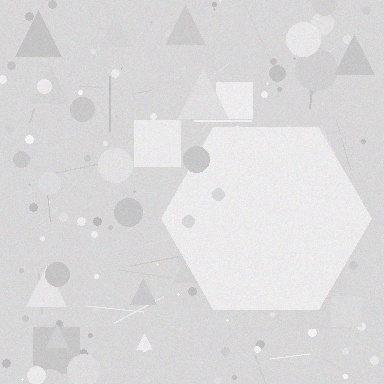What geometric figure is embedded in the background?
A hexagon is embedded in the background.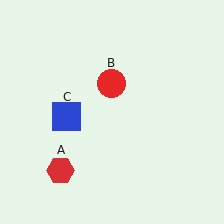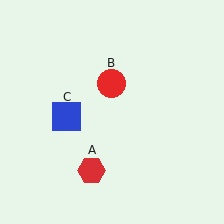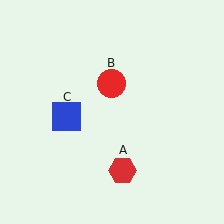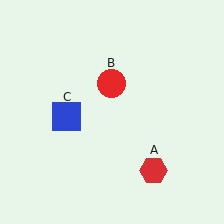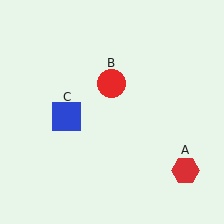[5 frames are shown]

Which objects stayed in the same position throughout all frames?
Red circle (object B) and blue square (object C) remained stationary.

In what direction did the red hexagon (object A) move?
The red hexagon (object A) moved right.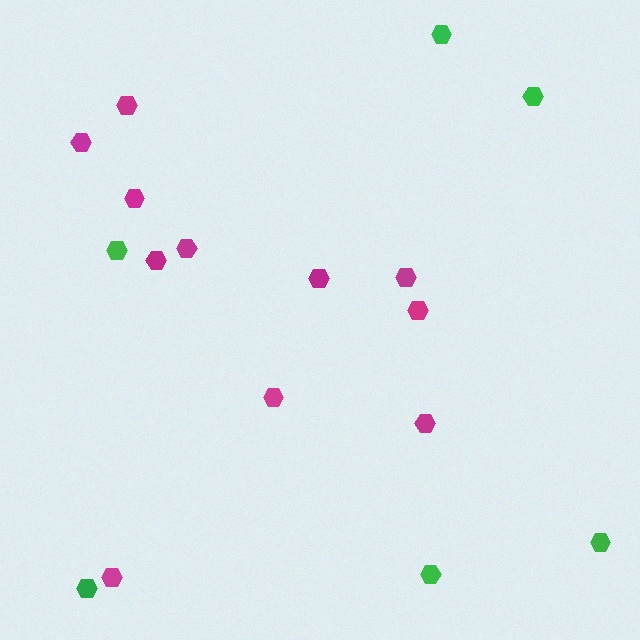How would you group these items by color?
There are 2 groups: one group of green hexagons (6) and one group of magenta hexagons (11).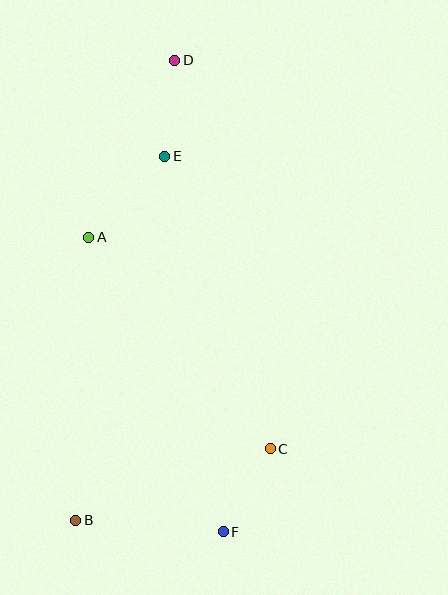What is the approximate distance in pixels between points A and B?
The distance between A and B is approximately 283 pixels.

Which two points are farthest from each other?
Points D and F are farthest from each other.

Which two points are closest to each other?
Points C and F are closest to each other.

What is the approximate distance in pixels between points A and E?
The distance between A and E is approximately 111 pixels.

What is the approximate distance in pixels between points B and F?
The distance between B and F is approximately 148 pixels.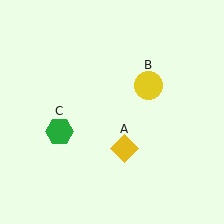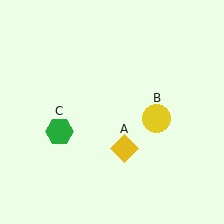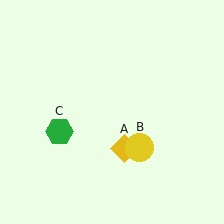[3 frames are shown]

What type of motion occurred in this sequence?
The yellow circle (object B) rotated clockwise around the center of the scene.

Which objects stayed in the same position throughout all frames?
Yellow diamond (object A) and green hexagon (object C) remained stationary.